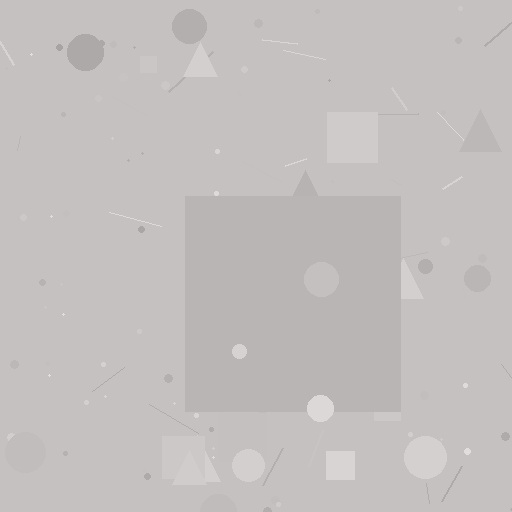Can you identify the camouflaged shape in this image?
The camouflaged shape is a square.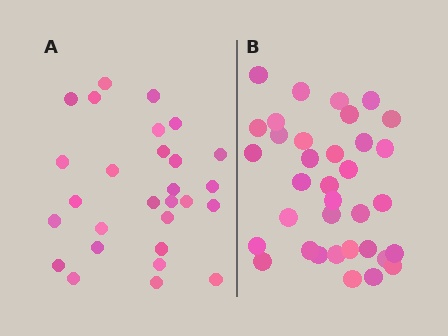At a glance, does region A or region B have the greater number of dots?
Region B (the right region) has more dots.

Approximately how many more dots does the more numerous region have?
Region B has roughly 8 or so more dots than region A.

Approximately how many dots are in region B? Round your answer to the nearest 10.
About 40 dots. (The exact count is 35, which rounds to 40.)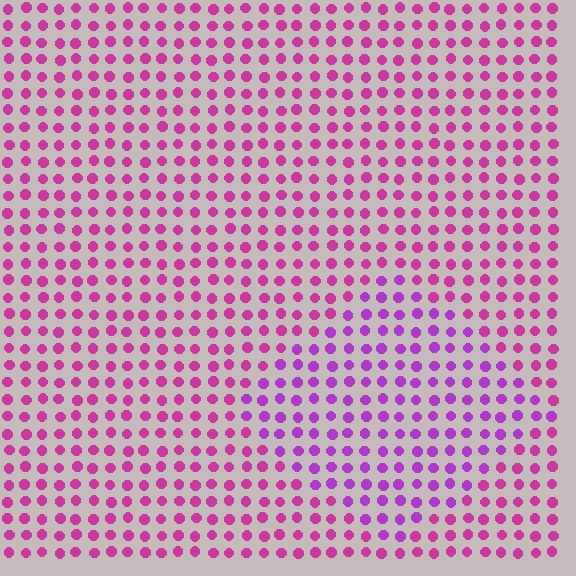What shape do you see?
I see a diamond.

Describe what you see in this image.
The image is filled with small magenta elements in a uniform arrangement. A diamond-shaped region is visible where the elements are tinted to a slightly different hue, forming a subtle color boundary.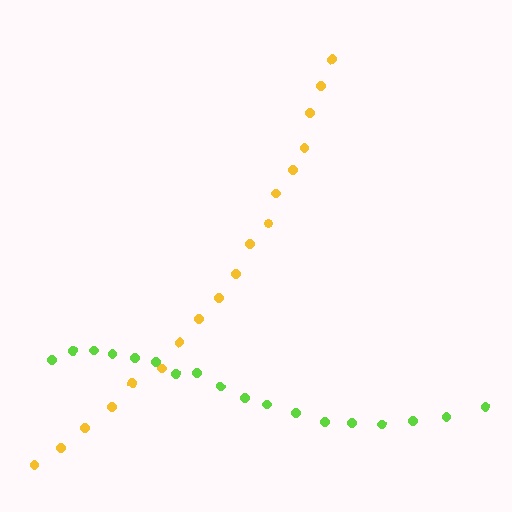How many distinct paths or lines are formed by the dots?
There are 2 distinct paths.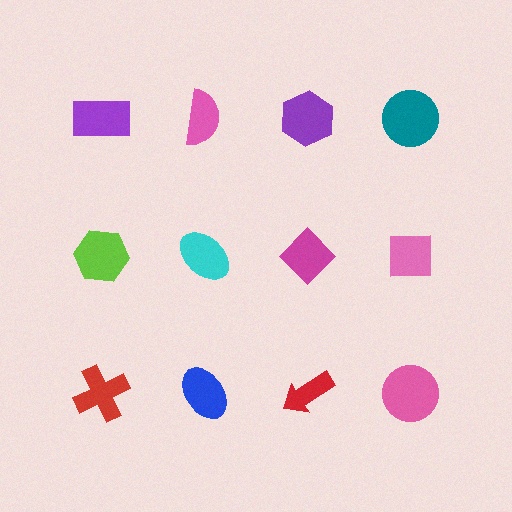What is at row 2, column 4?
A pink square.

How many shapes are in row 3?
4 shapes.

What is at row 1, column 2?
A pink semicircle.